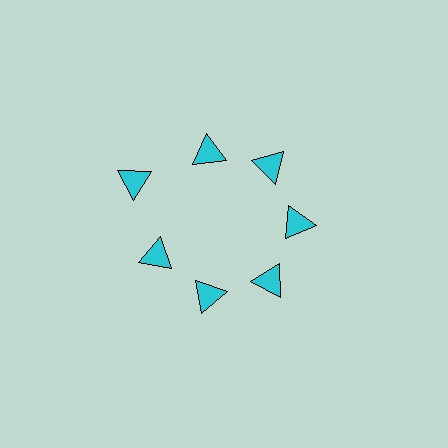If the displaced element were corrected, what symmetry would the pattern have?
It would have 7-fold rotational symmetry — the pattern would map onto itself every 51 degrees.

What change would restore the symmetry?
The symmetry would be restored by moving it inward, back onto the ring so that all 7 triangles sit at equal angles and equal distance from the center.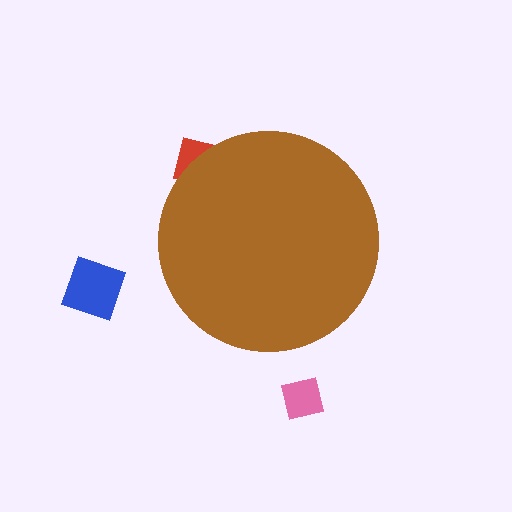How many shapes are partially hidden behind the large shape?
1 shape is partially hidden.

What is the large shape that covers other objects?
A brown circle.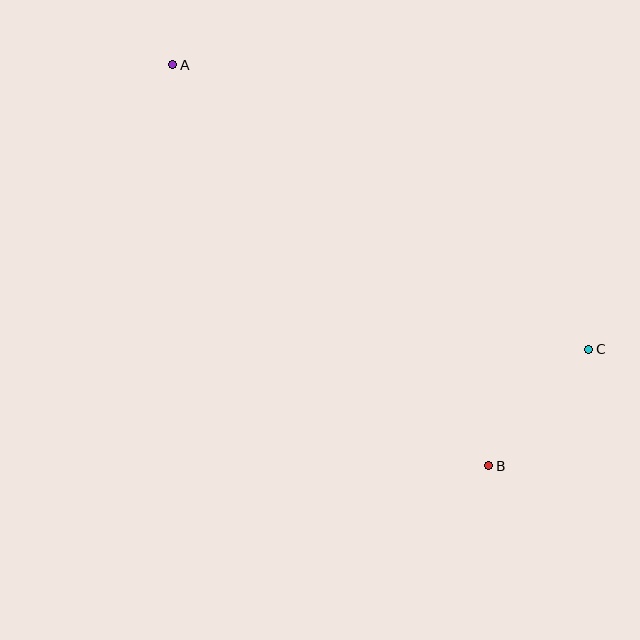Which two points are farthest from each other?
Points A and B are farthest from each other.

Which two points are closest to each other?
Points B and C are closest to each other.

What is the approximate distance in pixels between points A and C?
The distance between A and C is approximately 504 pixels.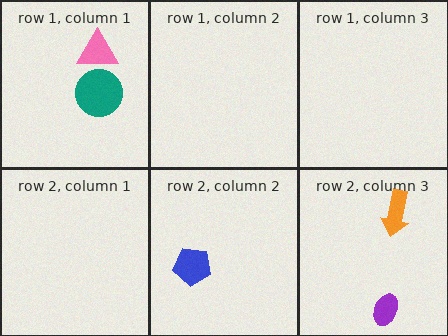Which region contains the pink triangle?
The row 1, column 1 region.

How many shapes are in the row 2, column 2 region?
1.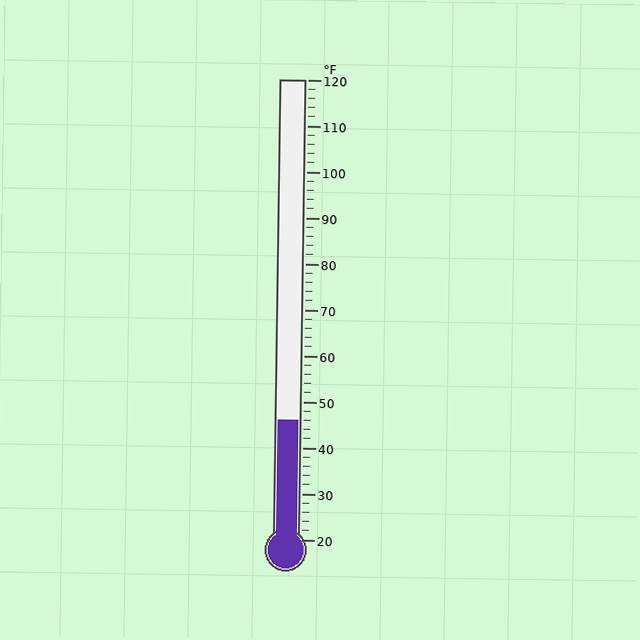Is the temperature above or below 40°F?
The temperature is above 40°F.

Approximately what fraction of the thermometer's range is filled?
The thermometer is filled to approximately 25% of its range.